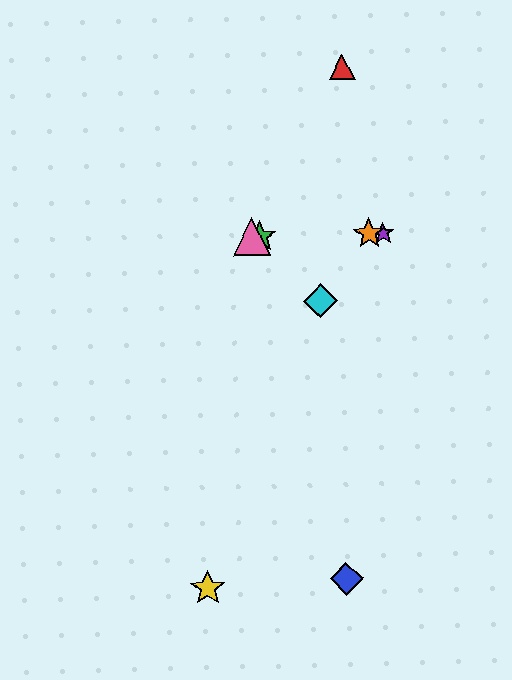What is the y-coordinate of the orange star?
The orange star is at y≈234.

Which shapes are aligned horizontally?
The green star, the purple star, the orange star, the pink triangle are aligned horizontally.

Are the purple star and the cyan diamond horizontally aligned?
No, the purple star is at y≈233 and the cyan diamond is at y≈301.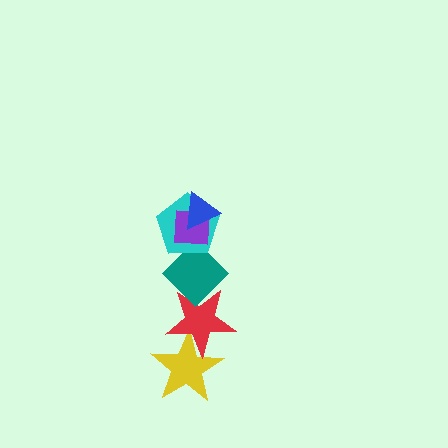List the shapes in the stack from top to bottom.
From top to bottom: the blue triangle, the purple square, the cyan pentagon, the teal diamond, the red star, the yellow star.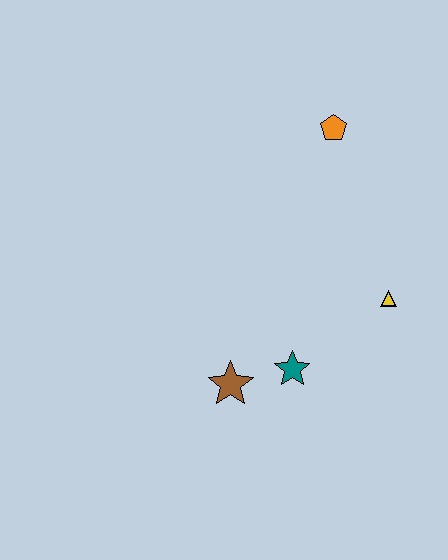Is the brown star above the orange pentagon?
No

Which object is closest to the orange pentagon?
The yellow triangle is closest to the orange pentagon.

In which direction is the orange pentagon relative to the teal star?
The orange pentagon is above the teal star.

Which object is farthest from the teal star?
The orange pentagon is farthest from the teal star.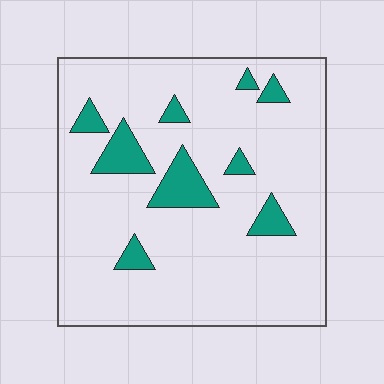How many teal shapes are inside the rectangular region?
9.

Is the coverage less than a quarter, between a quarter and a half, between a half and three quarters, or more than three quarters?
Less than a quarter.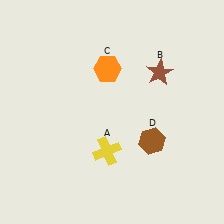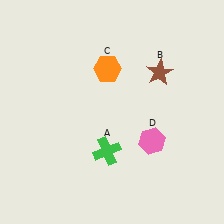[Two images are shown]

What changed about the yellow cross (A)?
In Image 1, A is yellow. In Image 2, it changed to green.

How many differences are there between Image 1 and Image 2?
There are 2 differences between the two images.